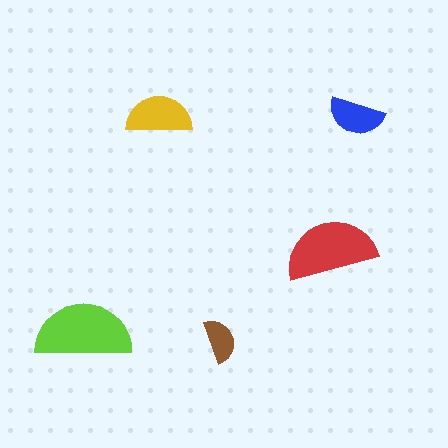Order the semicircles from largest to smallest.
the lime one, the red one, the yellow one, the blue one, the brown one.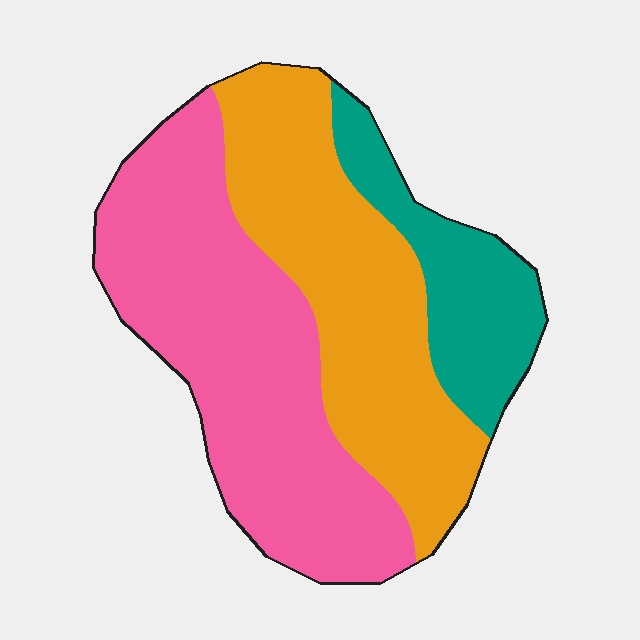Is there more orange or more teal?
Orange.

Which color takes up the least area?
Teal, at roughly 15%.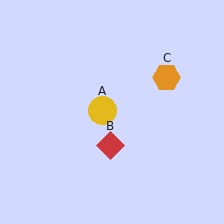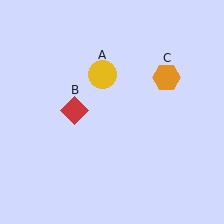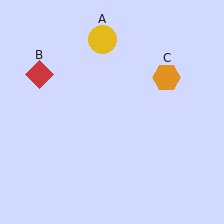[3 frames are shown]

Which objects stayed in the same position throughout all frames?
Orange hexagon (object C) remained stationary.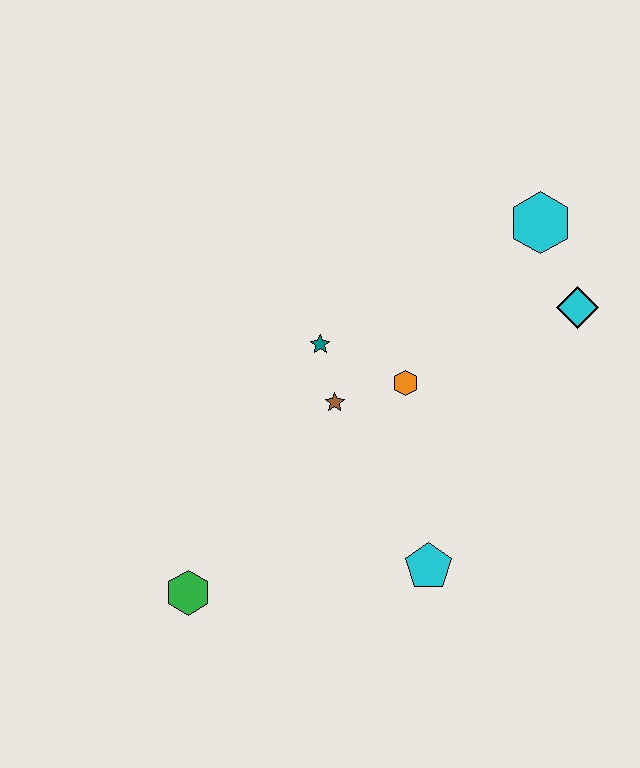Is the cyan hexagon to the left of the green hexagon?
No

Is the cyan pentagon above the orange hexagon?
No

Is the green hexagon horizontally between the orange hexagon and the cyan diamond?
No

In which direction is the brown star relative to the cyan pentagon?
The brown star is above the cyan pentagon.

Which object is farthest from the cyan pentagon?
The cyan hexagon is farthest from the cyan pentagon.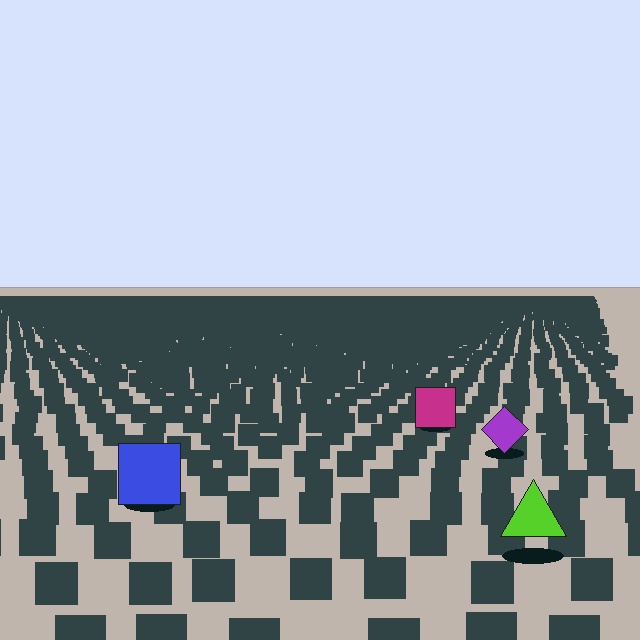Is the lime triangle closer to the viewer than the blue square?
Yes. The lime triangle is closer — you can tell from the texture gradient: the ground texture is coarser near it.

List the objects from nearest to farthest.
From nearest to farthest: the lime triangle, the blue square, the purple diamond, the magenta square.